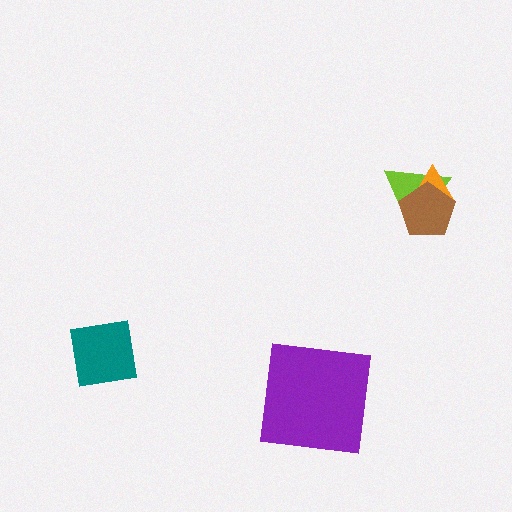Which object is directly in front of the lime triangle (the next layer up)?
The orange triangle is directly in front of the lime triangle.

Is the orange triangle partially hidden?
Yes, it is partially covered by another shape.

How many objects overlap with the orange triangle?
2 objects overlap with the orange triangle.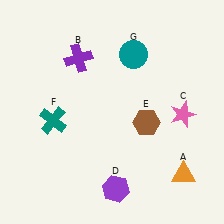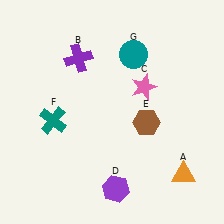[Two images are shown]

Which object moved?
The pink star (C) moved left.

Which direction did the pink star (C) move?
The pink star (C) moved left.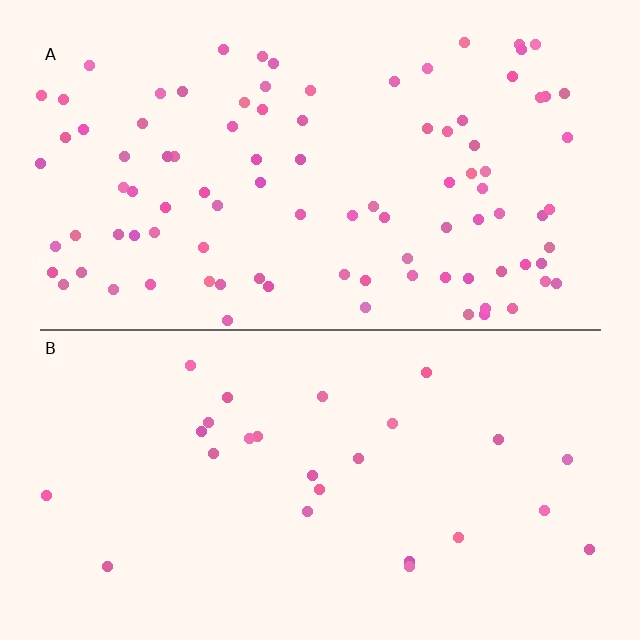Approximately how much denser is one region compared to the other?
Approximately 3.7× — region A over region B.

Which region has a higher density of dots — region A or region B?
A (the top).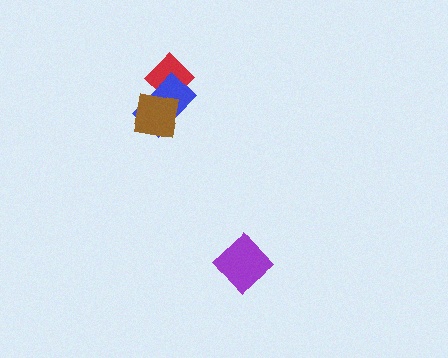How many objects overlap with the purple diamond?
0 objects overlap with the purple diamond.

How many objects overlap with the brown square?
2 objects overlap with the brown square.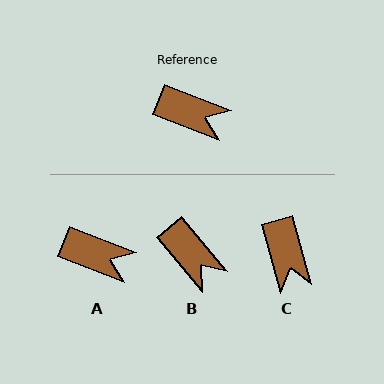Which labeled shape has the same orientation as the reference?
A.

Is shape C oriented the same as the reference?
No, it is off by about 53 degrees.